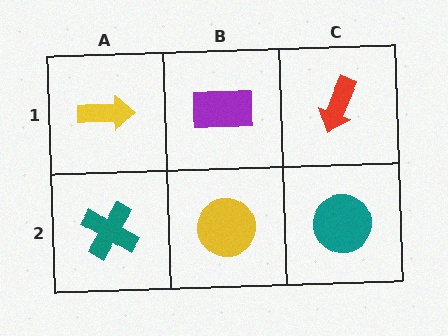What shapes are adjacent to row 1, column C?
A teal circle (row 2, column C), a purple rectangle (row 1, column B).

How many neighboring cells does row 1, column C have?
2.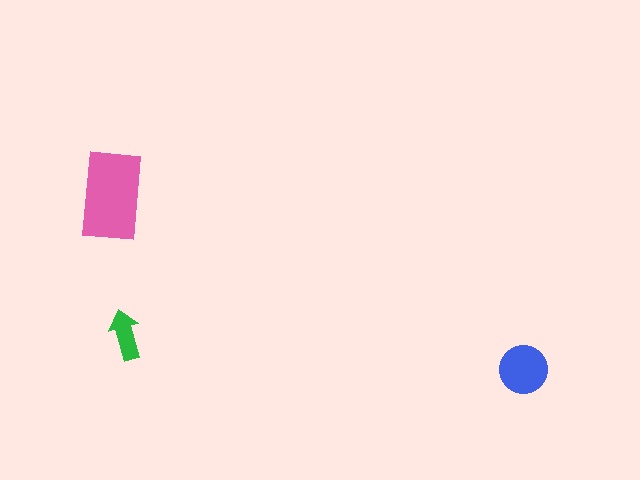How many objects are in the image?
There are 3 objects in the image.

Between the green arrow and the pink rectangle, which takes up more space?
The pink rectangle.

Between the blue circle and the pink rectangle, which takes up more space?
The pink rectangle.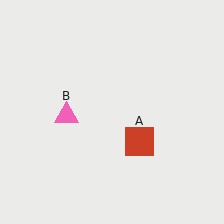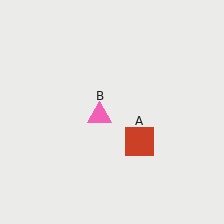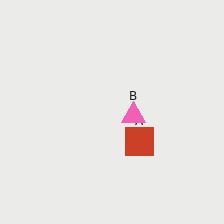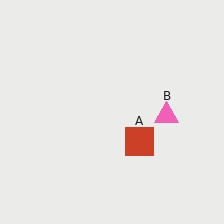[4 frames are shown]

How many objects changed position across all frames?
1 object changed position: pink triangle (object B).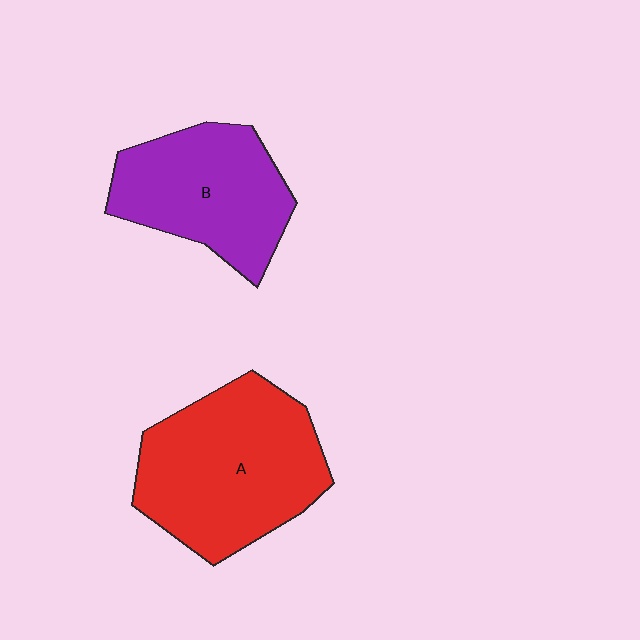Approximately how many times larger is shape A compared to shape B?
Approximately 1.3 times.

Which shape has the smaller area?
Shape B (purple).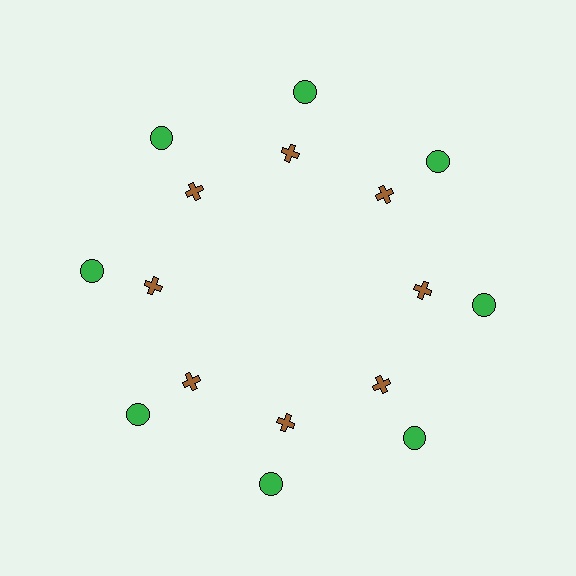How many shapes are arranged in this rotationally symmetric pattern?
There are 16 shapes, arranged in 8 groups of 2.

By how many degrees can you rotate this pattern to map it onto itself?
The pattern maps onto itself every 45 degrees of rotation.